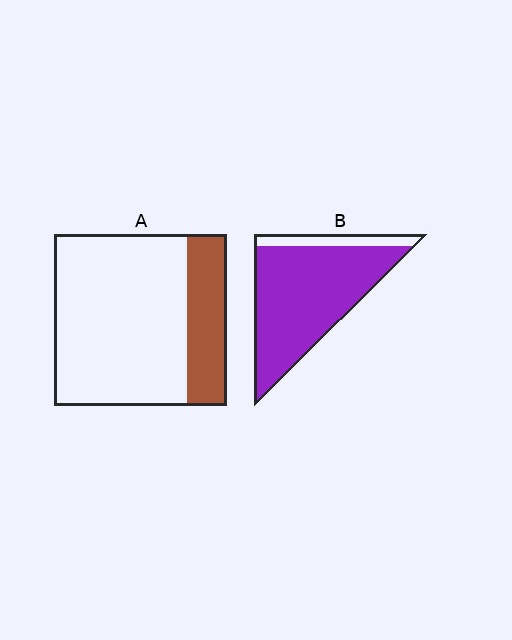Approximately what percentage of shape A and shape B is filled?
A is approximately 25% and B is approximately 85%.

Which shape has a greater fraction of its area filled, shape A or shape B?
Shape B.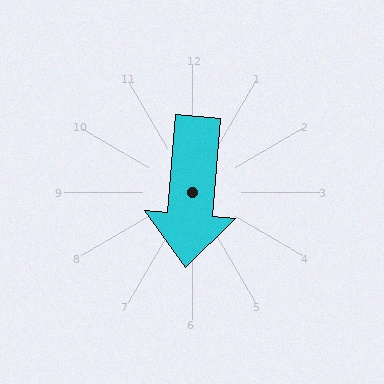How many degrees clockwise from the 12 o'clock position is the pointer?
Approximately 185 degrees.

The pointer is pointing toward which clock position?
Roughly 6 o'clock.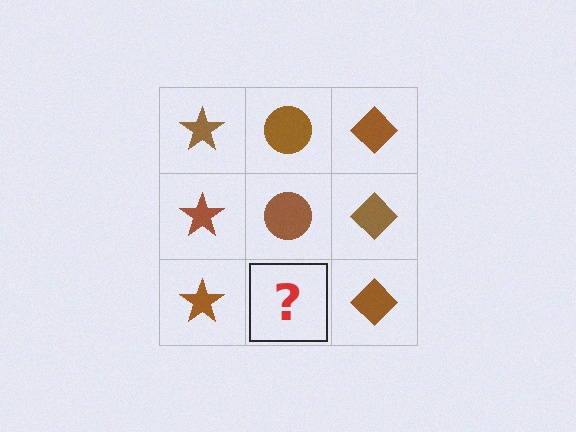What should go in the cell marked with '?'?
The missing cell should contain a brown circle.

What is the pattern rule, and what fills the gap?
The rule is that each column has a consistent shape. The gap should be filled with a brown circle.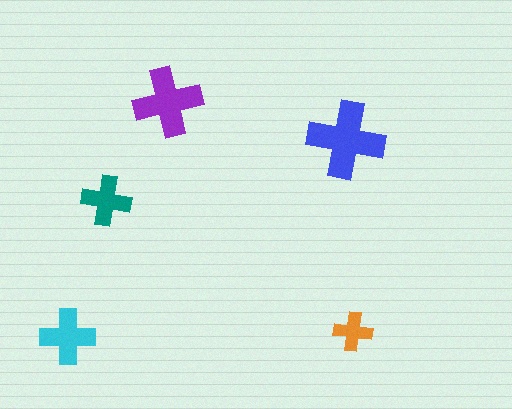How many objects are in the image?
There are 5 objects in the image.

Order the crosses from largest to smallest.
the blue one, the purple one, the cyan one, the teal one, the orange one.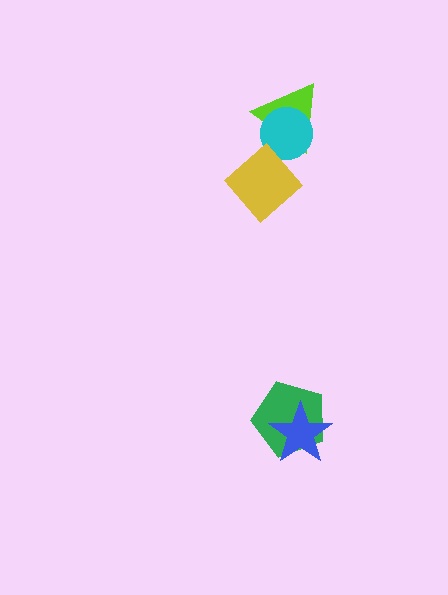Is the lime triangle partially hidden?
Yes, it is partially covered by another shape.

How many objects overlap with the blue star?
1 object overlaps with the blue star.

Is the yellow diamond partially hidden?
No, no other shape covers it.